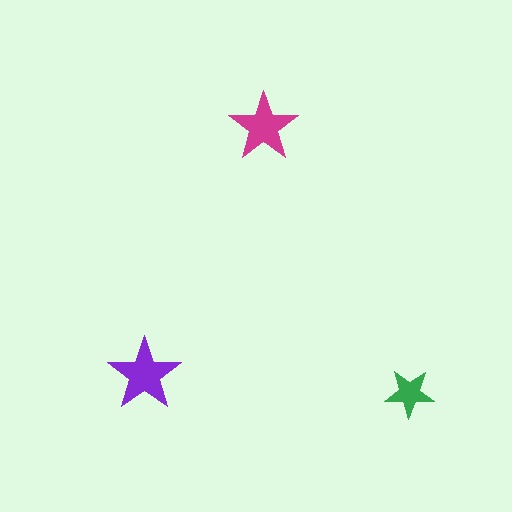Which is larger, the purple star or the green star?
The purple one.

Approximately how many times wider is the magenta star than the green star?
About 1.5 times wider.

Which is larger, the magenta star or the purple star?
The purple one.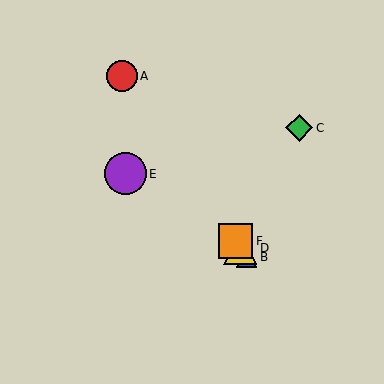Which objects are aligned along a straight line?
Objects A, B, D, F are aligned along a straight line.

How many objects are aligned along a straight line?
4 objects (A, B, D, F) are aligned along a straight line.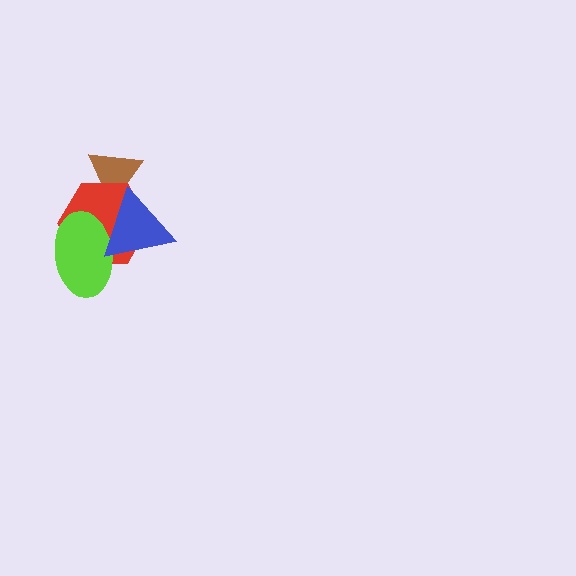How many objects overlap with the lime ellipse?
2 objects overlap with the lime ellipse.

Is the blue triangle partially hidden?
No, no other shape covers it.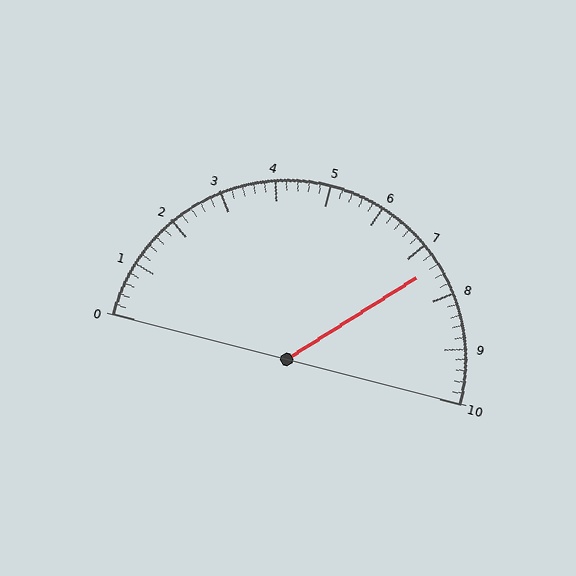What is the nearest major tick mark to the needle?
The nearest major tick mark is 7.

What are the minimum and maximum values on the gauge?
The gauge ranges from 0 to 10.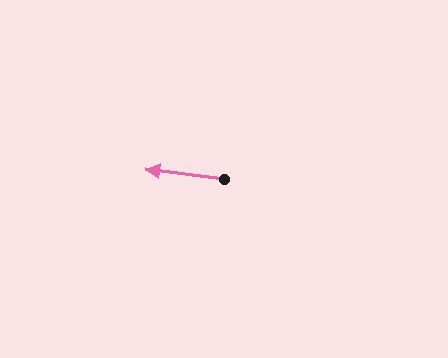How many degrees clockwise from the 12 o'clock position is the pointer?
Approximately 277 degrees.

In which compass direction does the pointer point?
West.